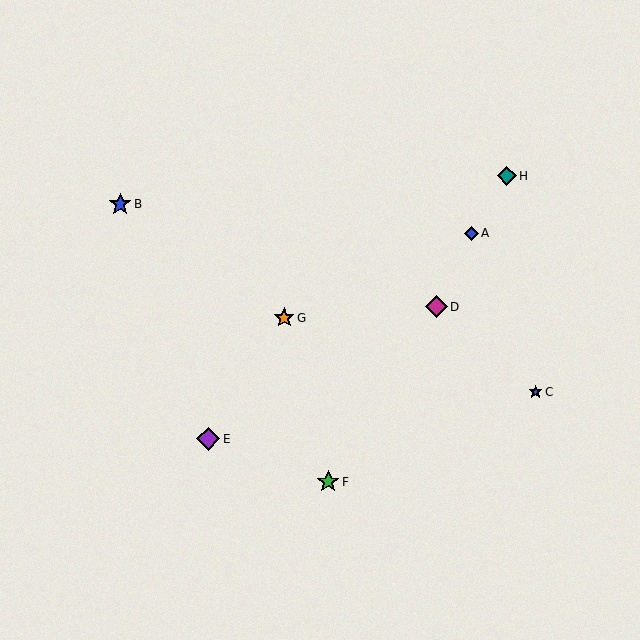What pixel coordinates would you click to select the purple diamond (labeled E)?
Click at (208, 439) to select the purple diamond E.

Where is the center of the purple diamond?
The center of the purple diamond is at (208, 439).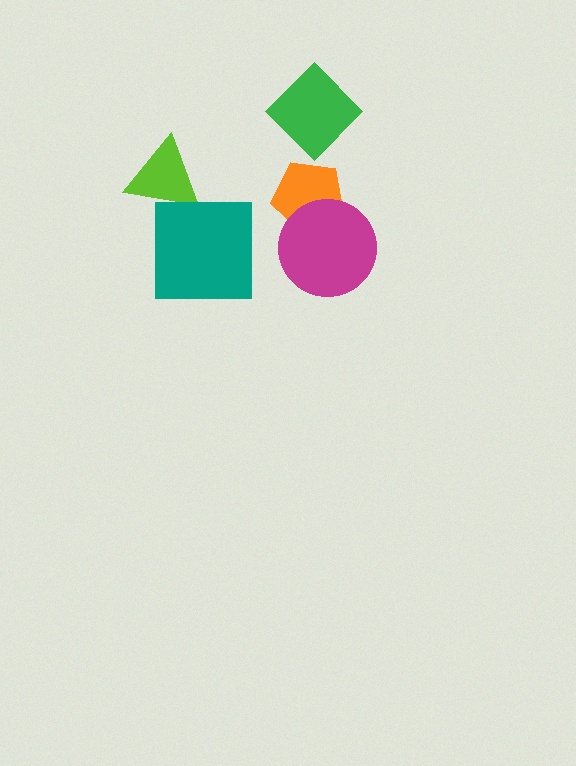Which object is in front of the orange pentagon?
The magenta circle is in front of the orange pentagon.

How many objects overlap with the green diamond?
0 objects overlap with the green diamond.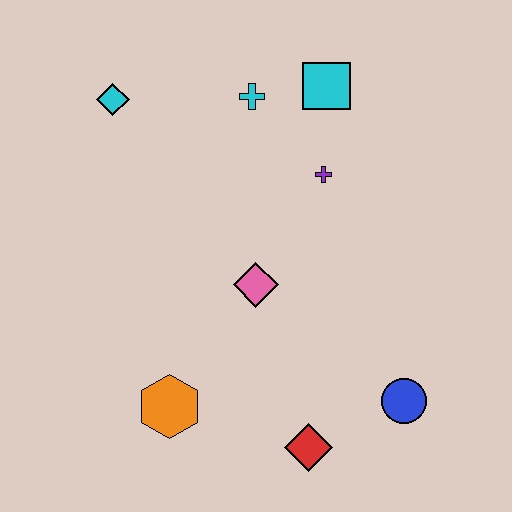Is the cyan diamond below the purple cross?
No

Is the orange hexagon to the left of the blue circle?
Yes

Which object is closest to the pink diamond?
The purple cross is closest to the pink diamond.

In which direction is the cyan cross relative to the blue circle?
The cyan cross is above the blue circle.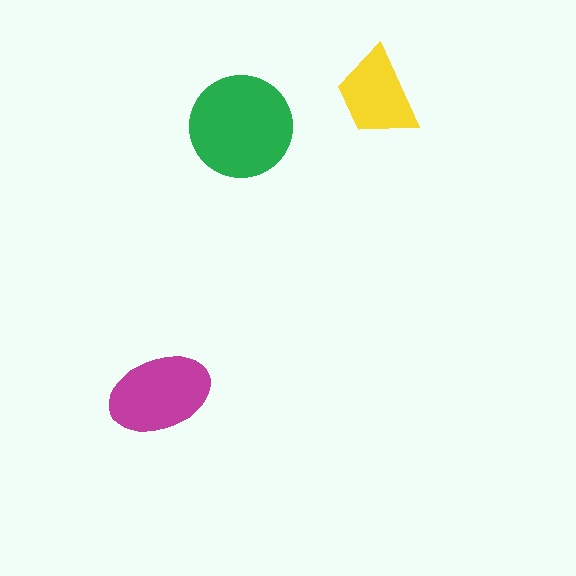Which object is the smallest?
The yellow trapezoid.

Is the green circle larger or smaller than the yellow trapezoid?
Larger.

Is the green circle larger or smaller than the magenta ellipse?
Larger.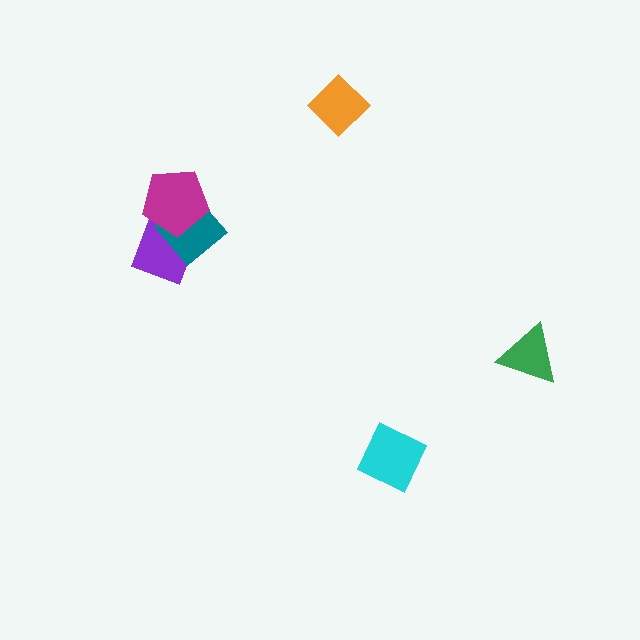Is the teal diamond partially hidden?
Yes, it is partially covered by another shape.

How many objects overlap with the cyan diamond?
0 objects overlap with the cyan diamond.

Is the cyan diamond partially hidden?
No, no other shape covers it.